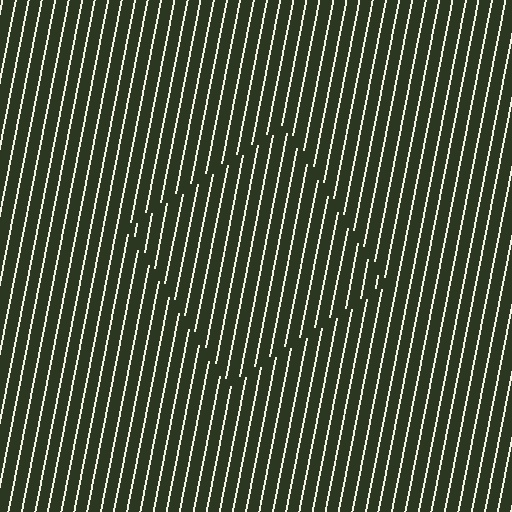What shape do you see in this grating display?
An illusory square. The interior of the shape contains the same grating, shifted by half a period — the contour is defined by the phase discontinuity where line-ends from the inner and outer gratings abut.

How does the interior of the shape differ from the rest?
The interior of the shape contains the same grating, shifted by half a period — the contour is defined by the phase discontinuity where line-ends from the inner and outer gratings abut.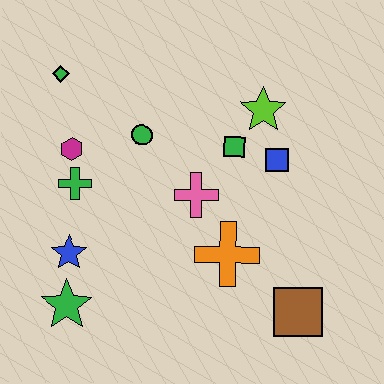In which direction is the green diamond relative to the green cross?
The green diamond is above the green cross.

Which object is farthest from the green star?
The lime star is farthest from the green star.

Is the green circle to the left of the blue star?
No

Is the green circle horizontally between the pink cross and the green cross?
Yes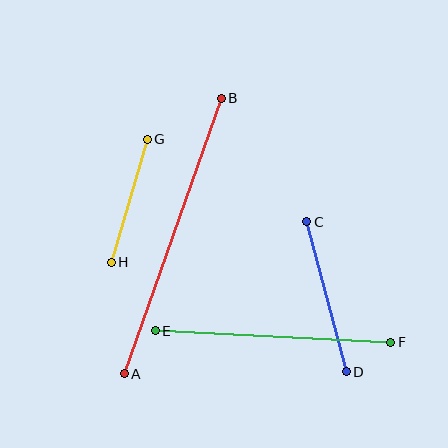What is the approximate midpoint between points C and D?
The midpoint is at approximately (327, 297) pixels.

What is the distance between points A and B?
The distance is approximately 292 pixels.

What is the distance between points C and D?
The distance is approximately 155 pixels.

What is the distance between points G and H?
The distance is approximately 128 pixels.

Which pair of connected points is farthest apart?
Points A and B are farthest apart.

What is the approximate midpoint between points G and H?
The midpoint is at approximately (129, 201) pixels.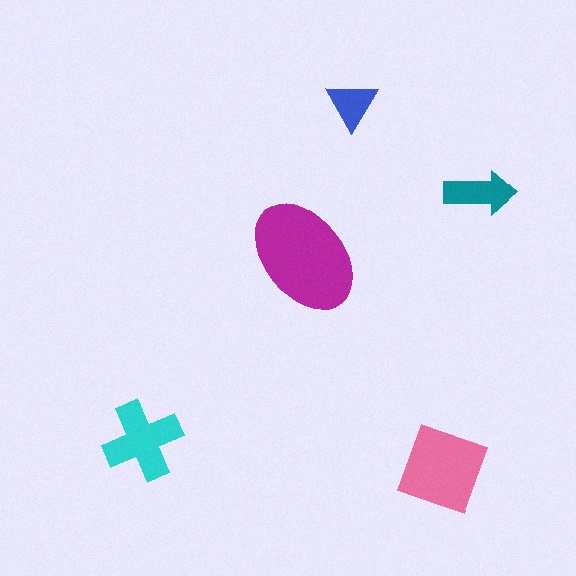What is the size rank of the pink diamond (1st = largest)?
2nd.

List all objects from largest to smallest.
The magenta ellipse, the pink diamond, the cyan cross, the teal arrow, the blue triangle.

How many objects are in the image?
There are 5 objects in the image.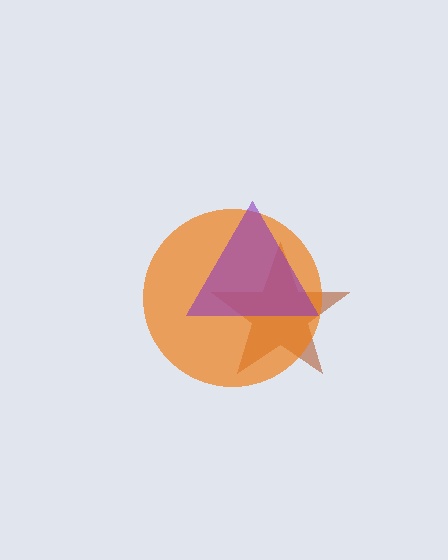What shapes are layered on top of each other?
The layered shapes are: a brown star, an orange circle, a purple triangle.